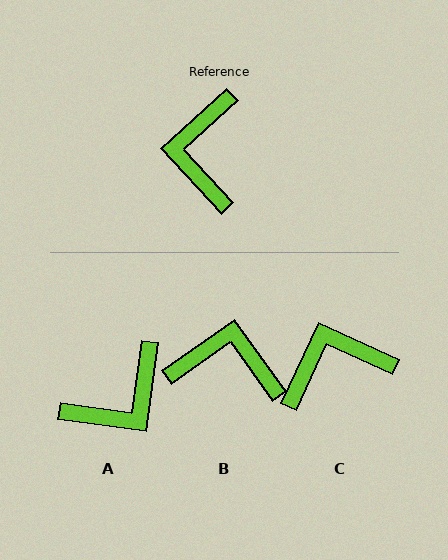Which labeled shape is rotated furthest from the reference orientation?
A, about 130 degrees away.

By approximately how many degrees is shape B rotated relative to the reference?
Approximately 97 degrees clockwise.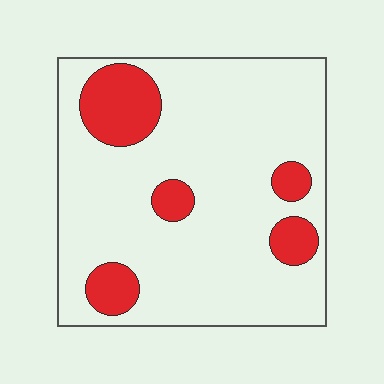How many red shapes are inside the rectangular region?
5.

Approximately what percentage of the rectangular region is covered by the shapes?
Approximately 15%.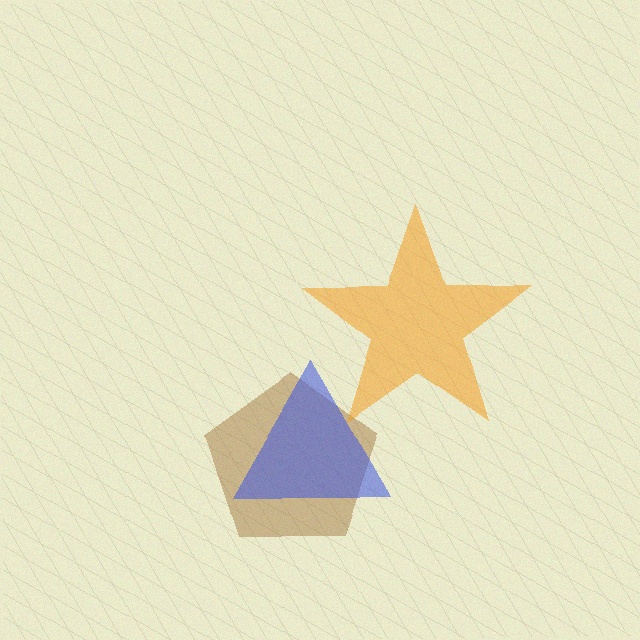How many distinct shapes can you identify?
There are 3 distinct shapes: a brown pentagon, a blue triangle, an orange star.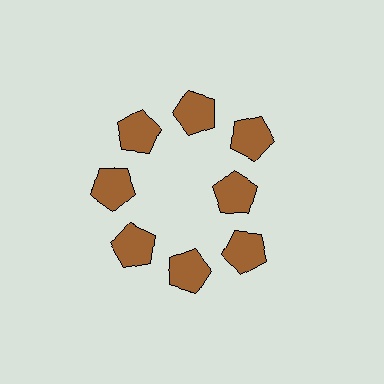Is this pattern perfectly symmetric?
No. The 8 brown pentagons are arranged in a ring, but one element near the 3 o'clock position is pulled inward toward the center, breaking the 8-fold rotational symmetry.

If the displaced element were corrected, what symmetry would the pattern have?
It would have 8-fold rotational symmetry — the pattern would map onto itself every 45 degrees.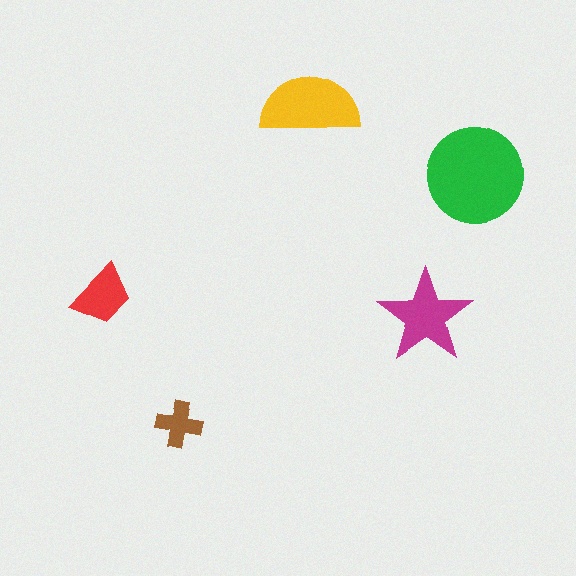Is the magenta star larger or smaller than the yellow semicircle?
Smaller.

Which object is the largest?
The green circle.